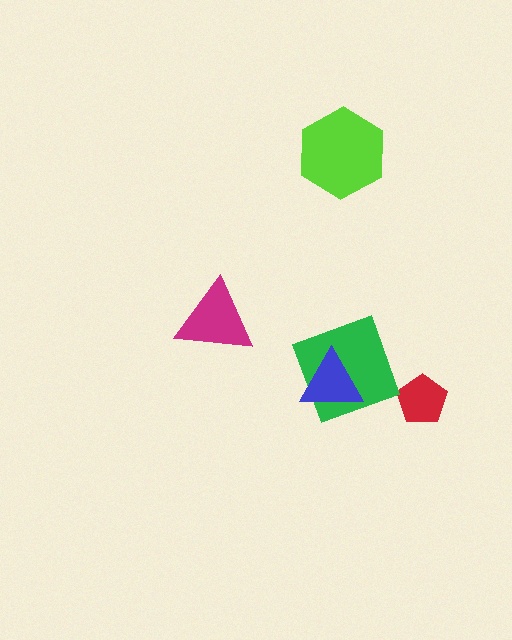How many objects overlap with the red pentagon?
0 objects overlap with the red pentagon.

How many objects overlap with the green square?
1 object overlaps with the green square.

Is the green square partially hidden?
Yes, it is partially covered by another shape.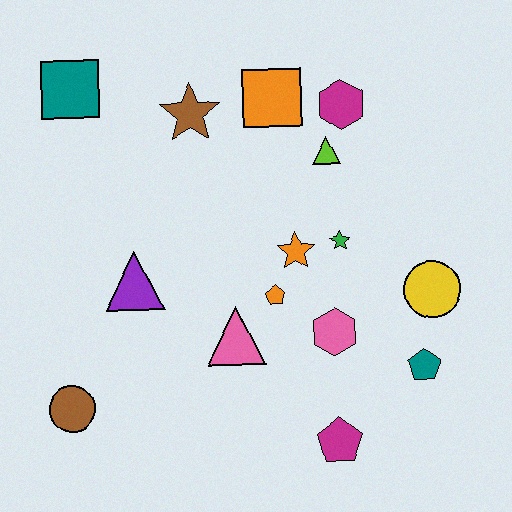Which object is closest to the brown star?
The orange square is closest to the brown star.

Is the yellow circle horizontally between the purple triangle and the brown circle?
No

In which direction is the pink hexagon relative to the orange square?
The pink hexagon is below the orange square.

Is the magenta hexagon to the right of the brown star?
Yes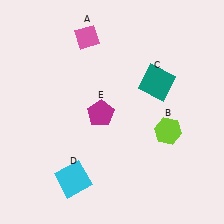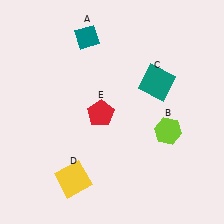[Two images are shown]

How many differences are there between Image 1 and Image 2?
There are 3 differences between the two images.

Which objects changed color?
A changed from pink to teal. D changed from cyan to yellow. E changed from magenta to red.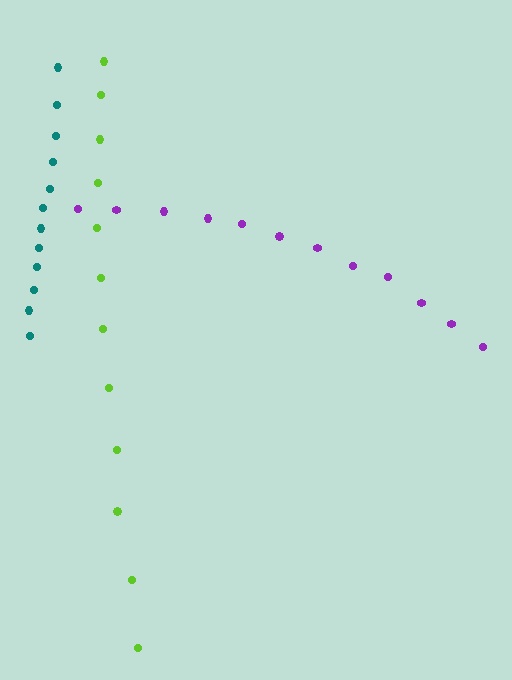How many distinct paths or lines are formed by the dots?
There are 3 distinct paths.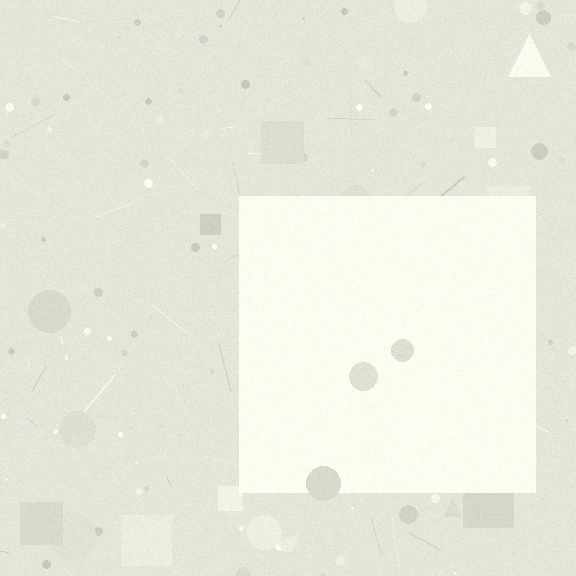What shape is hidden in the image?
A square is hidden in the image.